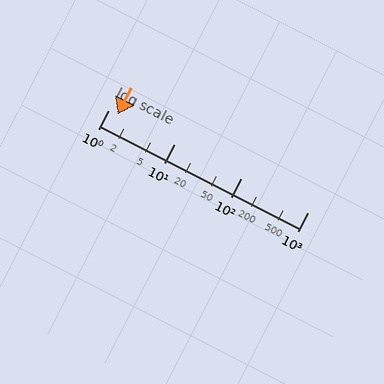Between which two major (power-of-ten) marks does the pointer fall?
The pointer is between 1 and 10.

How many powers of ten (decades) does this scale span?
The scale spans 3 decades, from 1 to 1000.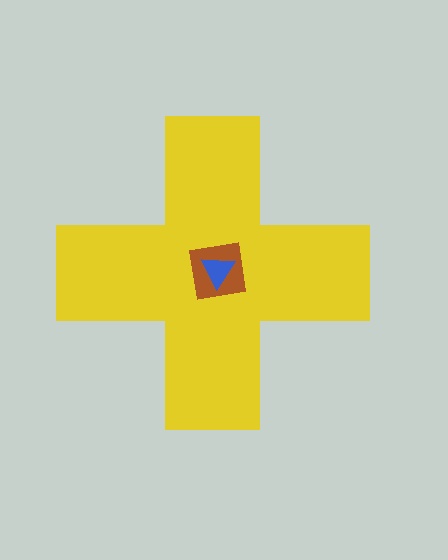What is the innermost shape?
The blue triangle.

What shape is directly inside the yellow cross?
The brown square.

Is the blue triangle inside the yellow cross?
Yes.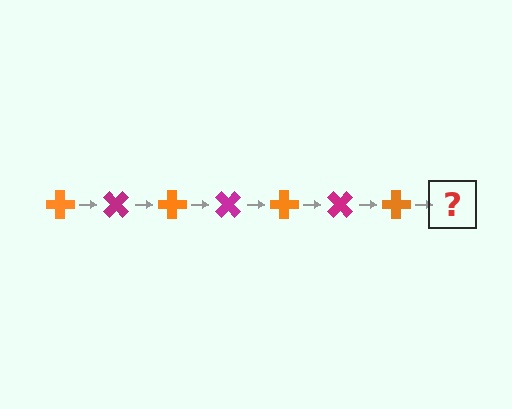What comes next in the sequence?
The next element should be a magenta cross, rotated 315 degrees from the start.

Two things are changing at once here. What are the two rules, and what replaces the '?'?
The two rules are that it rotates 45 degrees each step and the color cycles through orange and magenta. The '?' should be a magenta cross, rotated 315 degrees from the start.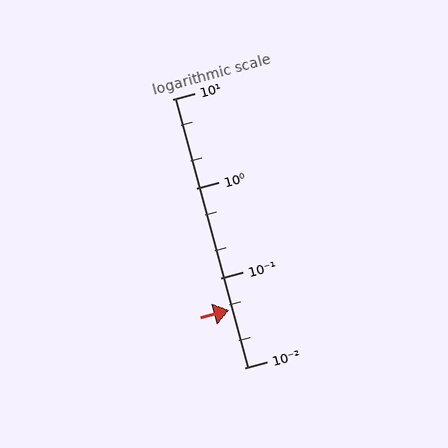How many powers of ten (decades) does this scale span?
The scale spans 3 decades, from 0.01 to 10.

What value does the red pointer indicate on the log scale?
The pointer indicates approximately 0.044.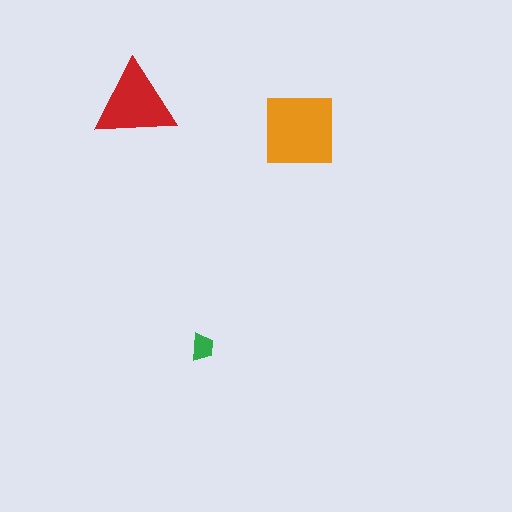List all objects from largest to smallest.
The orange square, the red triangle, the green trapezoid.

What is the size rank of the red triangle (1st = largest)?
2nd.